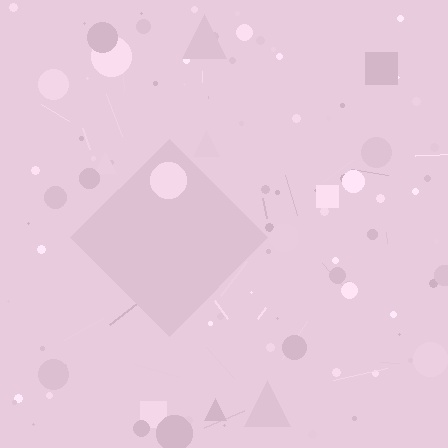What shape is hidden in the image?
A diamond is hidden in the image.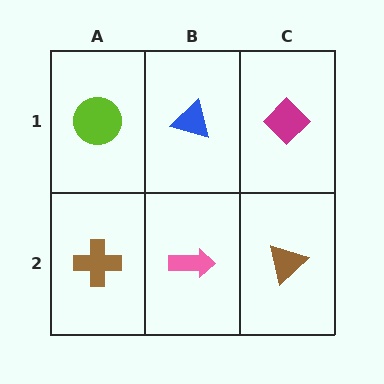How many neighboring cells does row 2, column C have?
2.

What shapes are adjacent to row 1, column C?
A brown triangle (row 2, column C), a blue triangle (row 1, column B).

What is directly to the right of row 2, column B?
A brown triangle.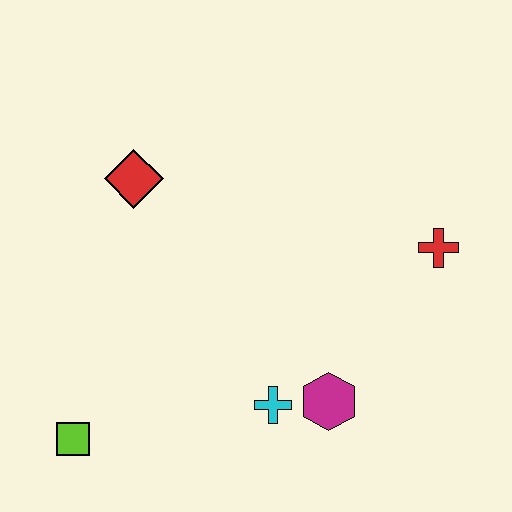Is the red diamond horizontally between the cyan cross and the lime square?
Yes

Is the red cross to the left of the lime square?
No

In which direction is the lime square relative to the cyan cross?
The lime square is to the left of the cyan cross.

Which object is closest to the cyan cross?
The magenta hexagon is closest to the cyan cross.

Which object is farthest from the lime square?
The red cross is farthest from the lime square.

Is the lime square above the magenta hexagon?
No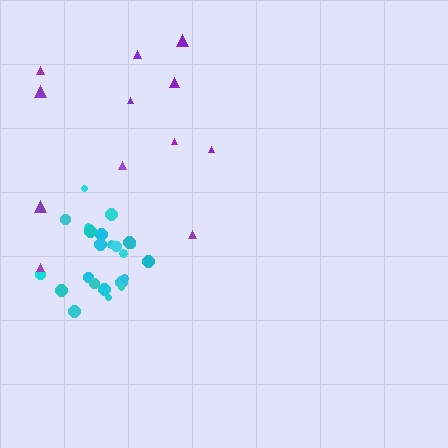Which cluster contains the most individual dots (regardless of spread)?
Cyan (23).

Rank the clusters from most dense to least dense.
cyan, purple.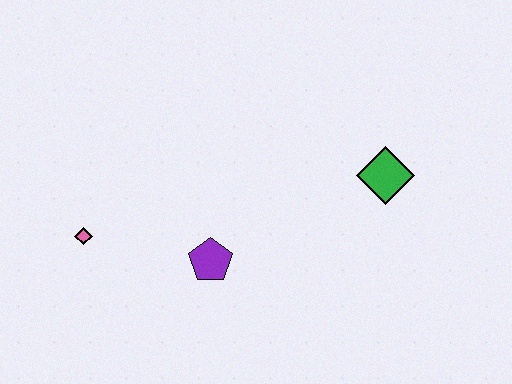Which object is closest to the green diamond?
The purple pentagon is closest to the green diamond.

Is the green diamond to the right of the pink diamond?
Yes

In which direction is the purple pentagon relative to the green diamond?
The purple pentagon is to the left of the green diamond.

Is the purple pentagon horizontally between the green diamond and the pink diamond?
Yes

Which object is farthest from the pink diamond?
The green diamond is farthest from the pink diamond.